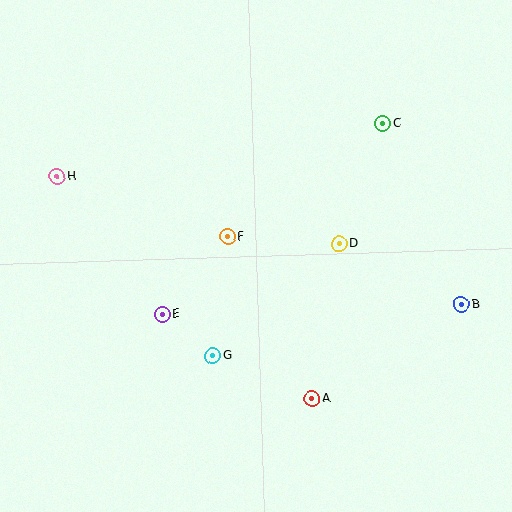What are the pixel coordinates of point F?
Point F is at (228, 237).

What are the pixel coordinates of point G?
Point G is at (213, 355).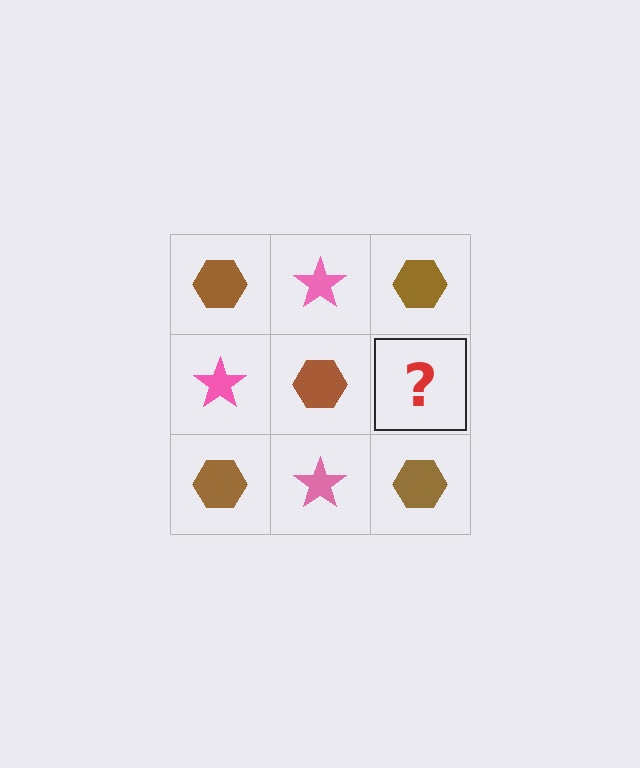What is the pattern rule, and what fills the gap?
The rule is that it alternates brown hexagon and pink star in a checkerboard pattern. The gap should be filled with a pink star.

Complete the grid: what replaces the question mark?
The question mark should be replaced with a pink star.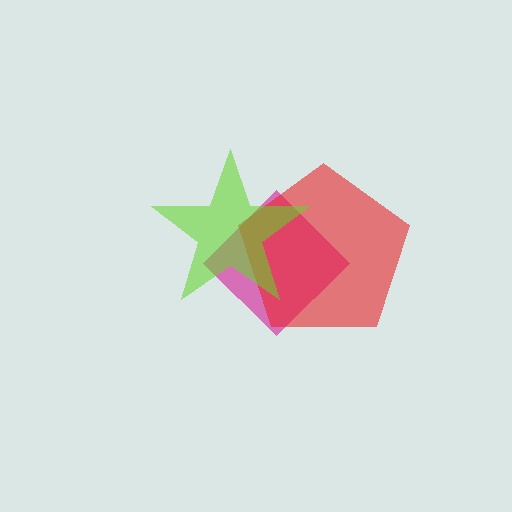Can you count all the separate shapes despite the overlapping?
Yes, there are 3 separate shapes.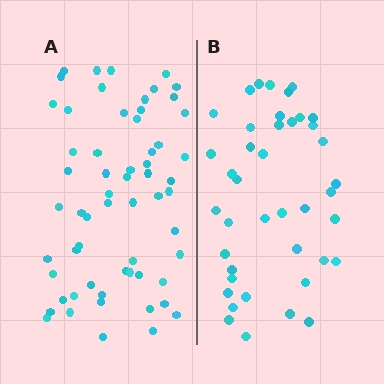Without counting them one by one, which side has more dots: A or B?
Region A (the left region) has more dots.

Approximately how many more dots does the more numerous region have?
Region A has approximately 20 more dots than region B.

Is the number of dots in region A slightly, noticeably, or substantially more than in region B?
Region A has substantially more. The ratio is roughly 1.5 to 1.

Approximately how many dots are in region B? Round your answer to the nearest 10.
About 40 dots. (The exact count is 41, which rounds to 40.)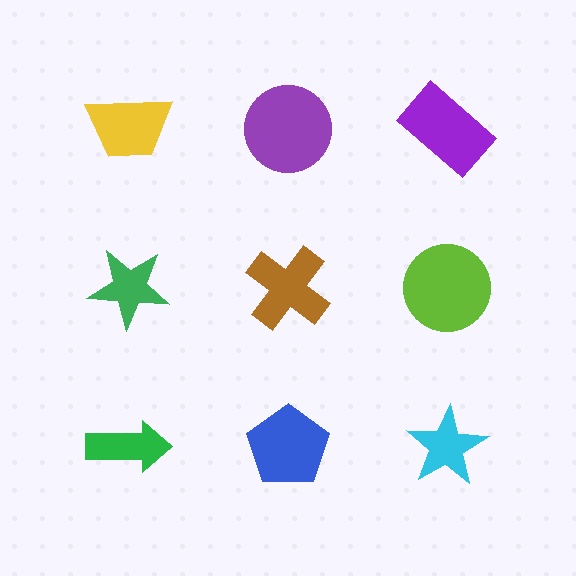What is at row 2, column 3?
A lime circle.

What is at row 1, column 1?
A yellow trapezoid.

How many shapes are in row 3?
3 shapes.